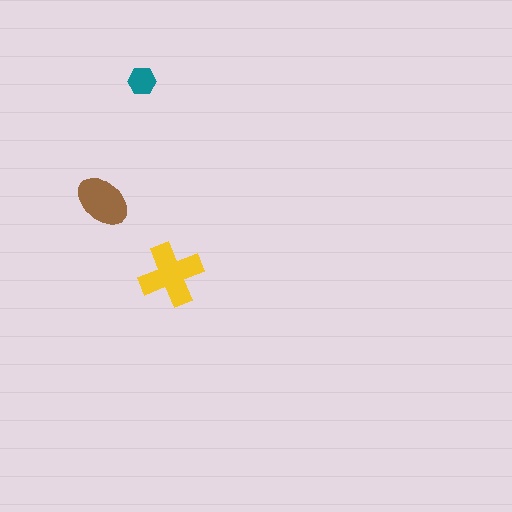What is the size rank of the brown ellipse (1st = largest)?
2nd.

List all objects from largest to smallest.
The yellow cross, the brown ellipse, the teal hexagon.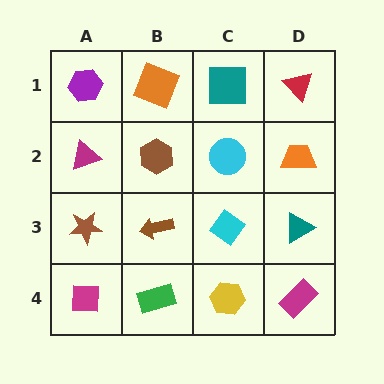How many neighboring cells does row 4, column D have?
2.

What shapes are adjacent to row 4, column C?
A cyan diamond (row 3, column C), a green rectangle (row 4, column B), a magenta rectangle (row 4, column D).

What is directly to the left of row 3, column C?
A brown arrow.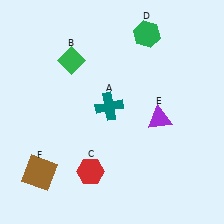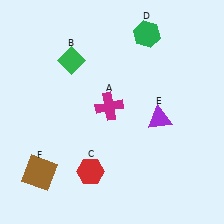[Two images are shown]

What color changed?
The cross (A) changed from teal in Image 1 to magenta in Image 2.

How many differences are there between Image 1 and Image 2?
There is 1 difference between the two images.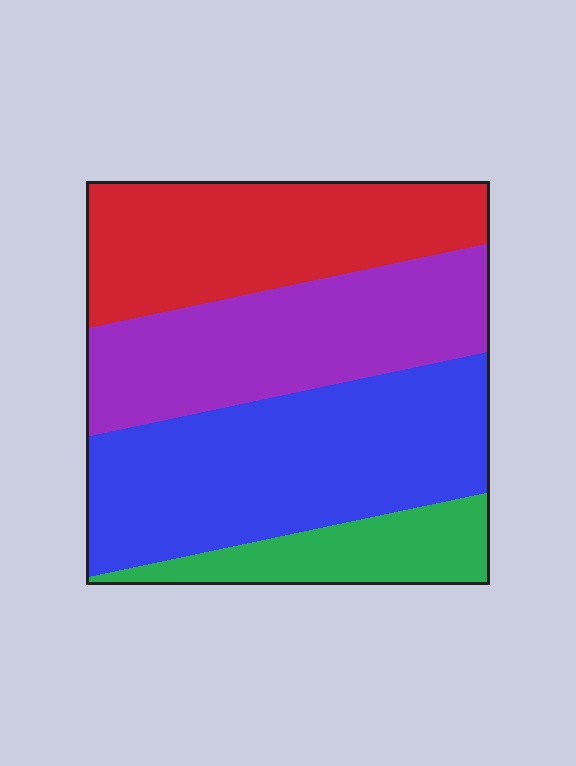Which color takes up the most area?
Blue, at roughly 35%.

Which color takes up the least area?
Green, at roughly 10%.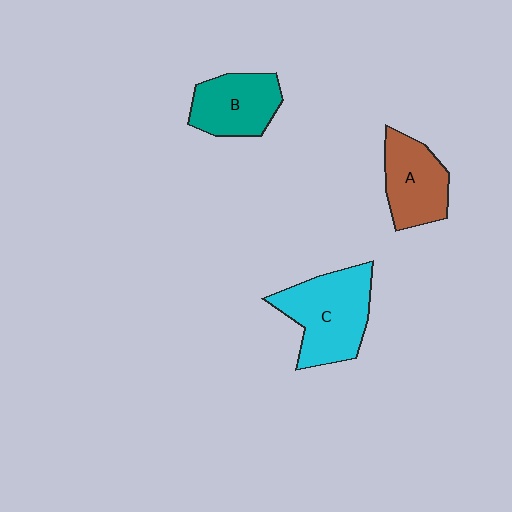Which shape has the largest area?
Shape C (cyan).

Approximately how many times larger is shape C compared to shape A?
Approximately 1.4 times.